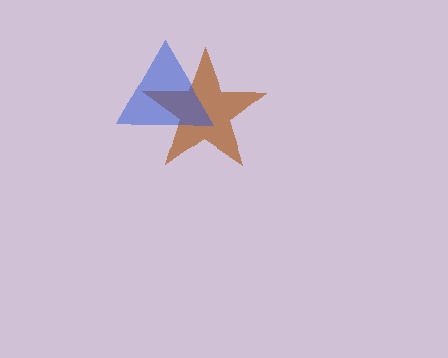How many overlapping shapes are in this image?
There are 2 overlapping shapes in the image.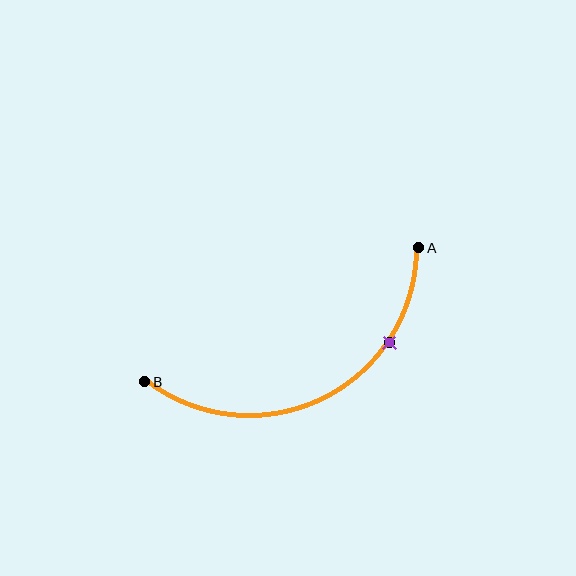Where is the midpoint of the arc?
The arc midpoint is the point on the curve farthest from the straight line joining A and B. It sits below that line.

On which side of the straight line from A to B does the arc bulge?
The arc bulges below the straight line connecting A and B.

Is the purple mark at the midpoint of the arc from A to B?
No. The purple mark lies on the arc but is closer to endpoint A. The arc midpoint would be at the point on the curve equidistant along the arc from both A and B.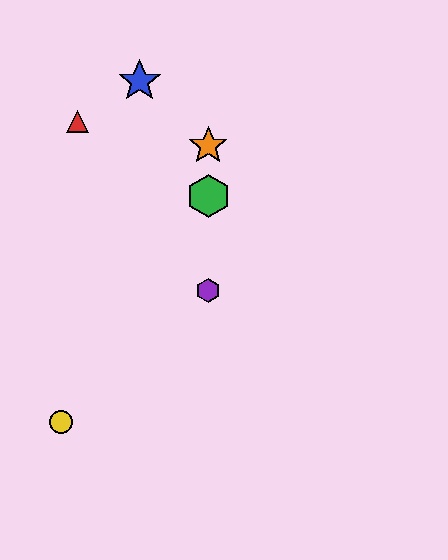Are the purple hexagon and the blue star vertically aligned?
No, the purple hexagon is at x≈208 and the blue star is at x≈140.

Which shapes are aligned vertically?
The green hexagon, the purple hexagon, the orange star are aligned vertically.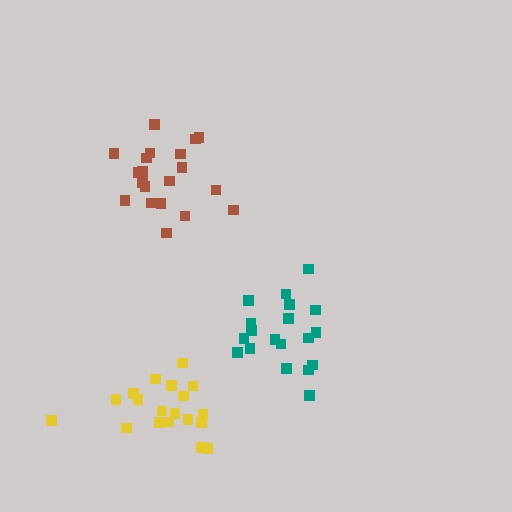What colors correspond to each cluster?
The clusters are colored: brown, teal, yellow.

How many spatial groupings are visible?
There are 3 spatial groupings.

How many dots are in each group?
Group 1: 20 dots, Group 2: 19 dots, Group 3: 19 dots (58 total).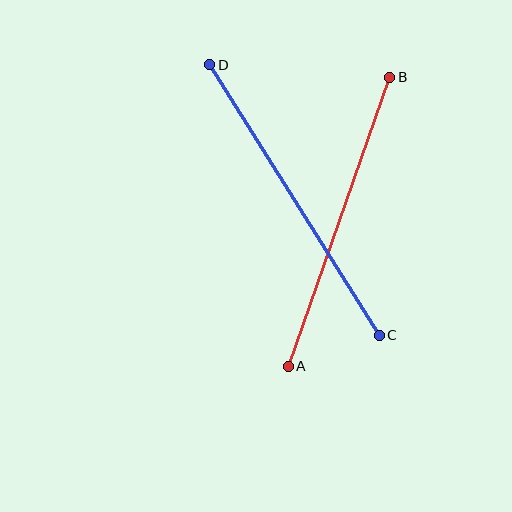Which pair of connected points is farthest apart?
Points C and D are farthest apart.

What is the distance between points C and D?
The distance is approximately 319 pixels.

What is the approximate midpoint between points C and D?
The midpoint is at approximately (295, 200) pixels.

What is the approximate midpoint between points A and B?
The midpoint is at approximately (339, 222) pixels.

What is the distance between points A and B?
The distance is approximately 306 pixels.